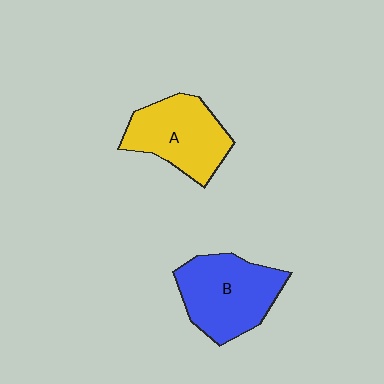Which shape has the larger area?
Shape B (blue).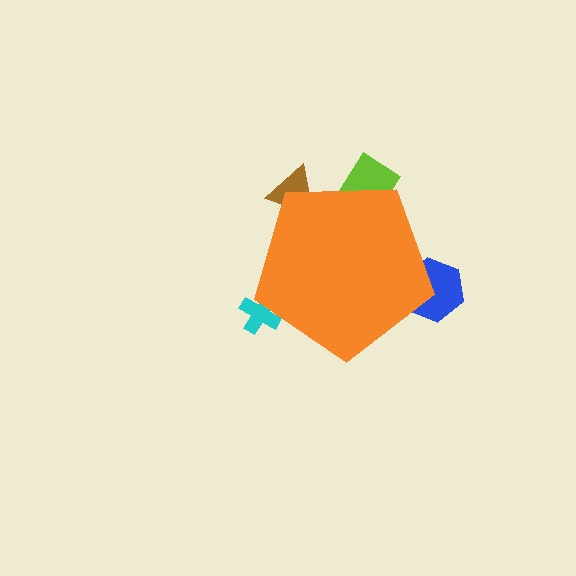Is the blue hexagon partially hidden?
Yes, the blue hexagon is partially hidden behind the orange pentagon.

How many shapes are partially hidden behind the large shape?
4 shapes are partially hidden.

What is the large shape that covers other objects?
An orange pentagon.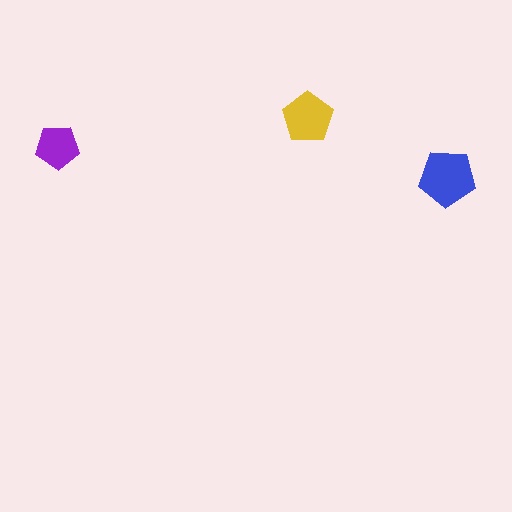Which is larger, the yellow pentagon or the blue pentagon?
The blue one.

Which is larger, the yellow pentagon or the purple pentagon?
The yellow one.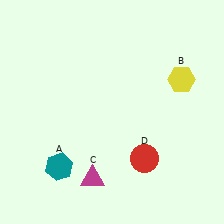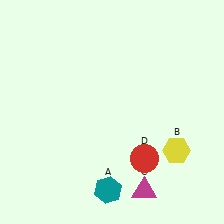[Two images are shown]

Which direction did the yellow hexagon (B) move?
The yellow hexagon (B) moved down.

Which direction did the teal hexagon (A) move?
The teal hexagon (A) moved right.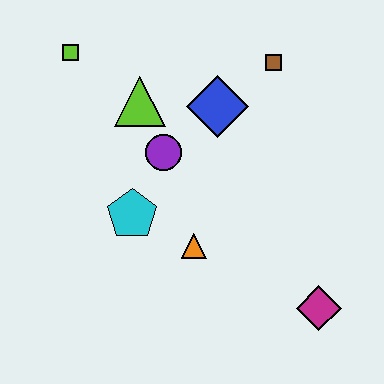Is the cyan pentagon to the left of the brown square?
Yes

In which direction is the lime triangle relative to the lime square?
The lime triangle is to the right of the lime square.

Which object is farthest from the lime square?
The magenta diamond is farthest from the lime square.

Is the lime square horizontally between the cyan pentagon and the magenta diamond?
No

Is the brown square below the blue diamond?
No